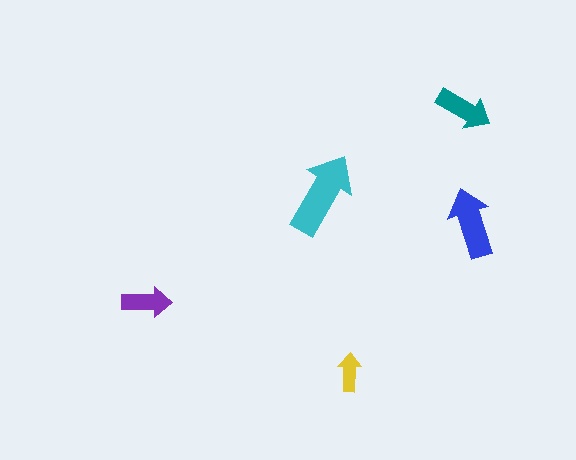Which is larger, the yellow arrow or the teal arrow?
The teal one.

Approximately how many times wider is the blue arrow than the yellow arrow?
About 2 times wider.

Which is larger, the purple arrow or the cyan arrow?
The cyan one.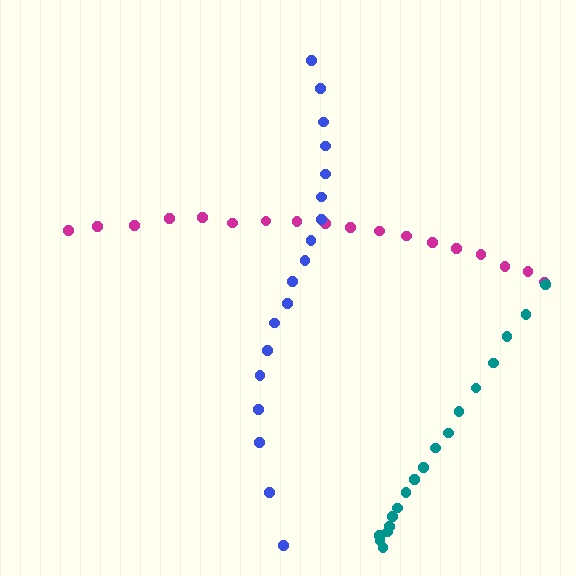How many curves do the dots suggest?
There are 3 distinct paths.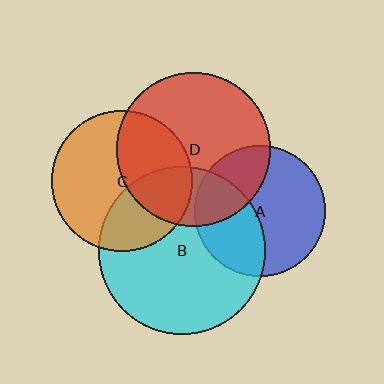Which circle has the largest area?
Circle B (cyan).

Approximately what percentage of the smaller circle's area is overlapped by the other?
Approximately 40%.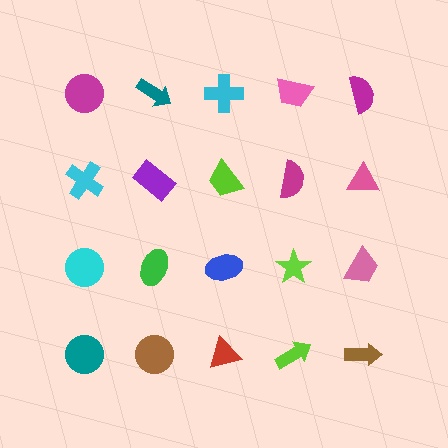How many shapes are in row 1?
5 shapes.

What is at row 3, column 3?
A blue ellipse.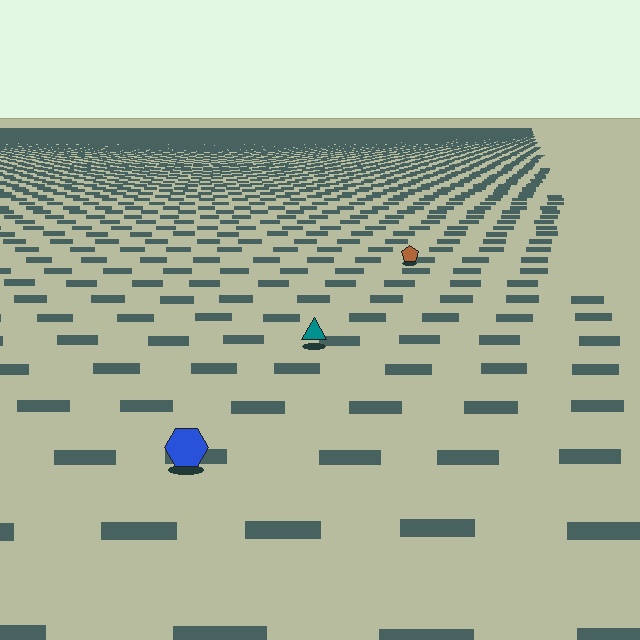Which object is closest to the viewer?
The blue hexagon is closest. The texture marks near it are larger and more spread out.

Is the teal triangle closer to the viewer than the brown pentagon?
Yes. The teal triangle is closer — you can tell from the texture gradient: the ground texture is coarser near it.